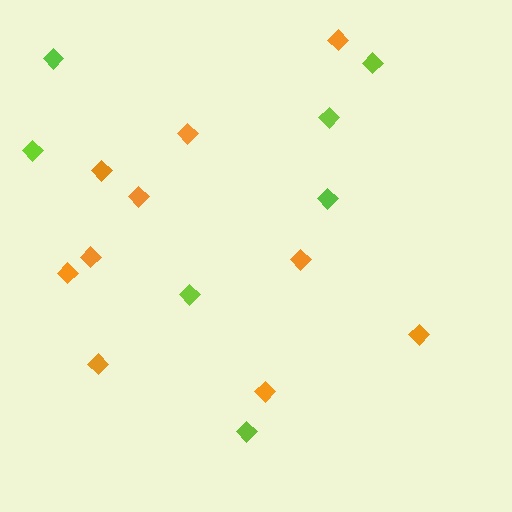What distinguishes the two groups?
There are 2 groups: one group of lime diamonds (7) and one group of orange diamonds (10).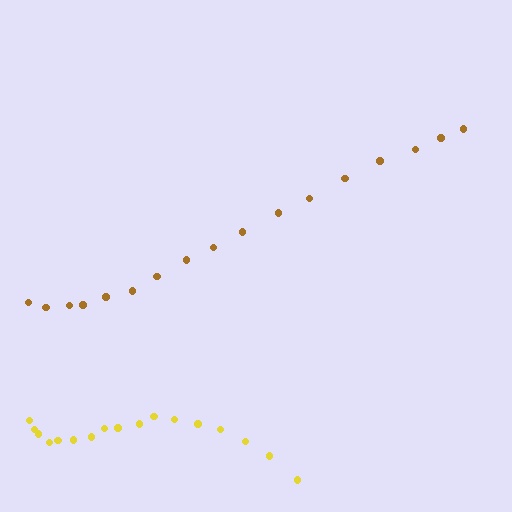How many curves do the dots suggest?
There are 2 distinct paths.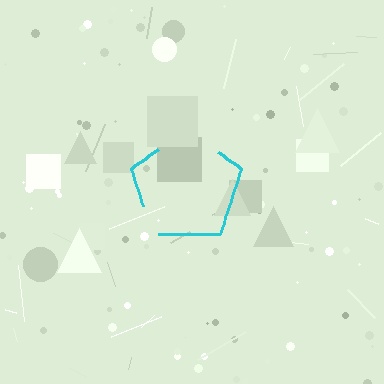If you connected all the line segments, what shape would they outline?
They would outline a pentagon.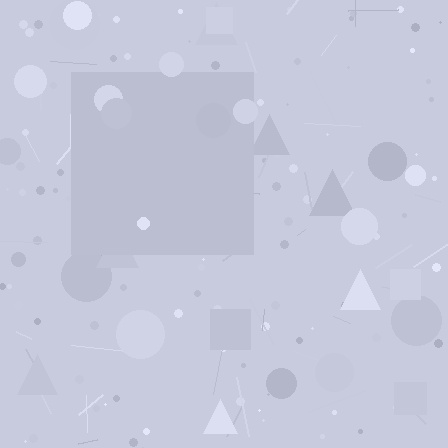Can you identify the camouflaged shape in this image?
The camouflaged shape is a square.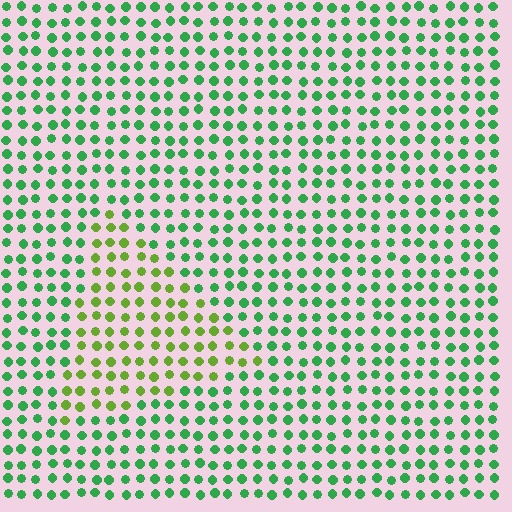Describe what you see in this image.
The image is filled with small green elements in a uniform arrangement. A triangle-shaped region is visible where the elements are tinted to a slightly different hue, forming a subtle color boundary.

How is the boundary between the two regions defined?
The boundary is defined purely by a slight shift in hue (about 42 degrees). Spacing, size, and orientation are identical on both sides.